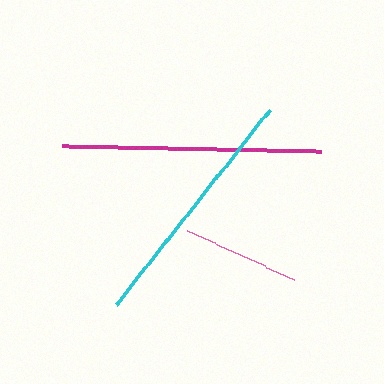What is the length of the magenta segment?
The magenta segment is approximately 259 pixels long.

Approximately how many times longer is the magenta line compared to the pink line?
The magenta line is approximately 2.2 times the length of the pink line.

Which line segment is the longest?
The magenta line is the longest at approximately 259 pixels.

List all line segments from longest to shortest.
From longest to shortest: magenta, cyan, pink.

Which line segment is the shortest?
The pink line is the shortest at approximately 118 pixels.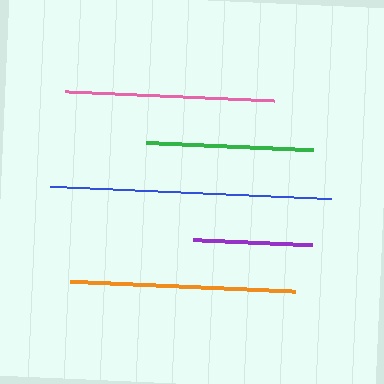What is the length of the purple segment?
The purple segment is approximately 119 pixels long.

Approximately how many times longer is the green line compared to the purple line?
The green line is approximately 1.4 times the length of the purple line.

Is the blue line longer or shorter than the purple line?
The blue line is longer than the purple line.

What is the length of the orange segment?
The orange segment is approximately 225 pixels long.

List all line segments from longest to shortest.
From longest to shortest: blue, orange, pink, green, purple.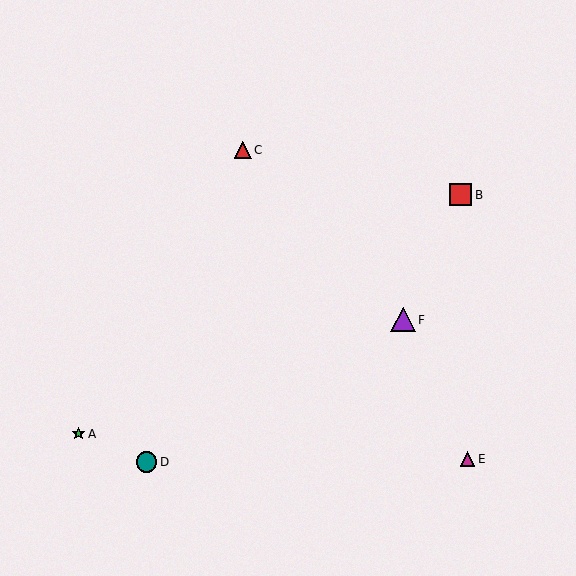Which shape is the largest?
The purple triangle (labeled F) is the largest.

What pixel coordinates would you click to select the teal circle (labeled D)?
Click at (147, 462) to select the teal circle D.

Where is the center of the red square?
The center of the red square is at (460, 195).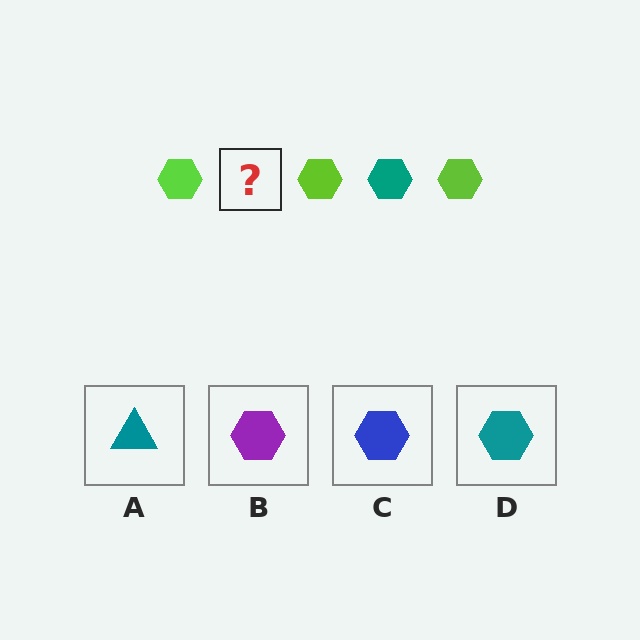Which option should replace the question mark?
Option D.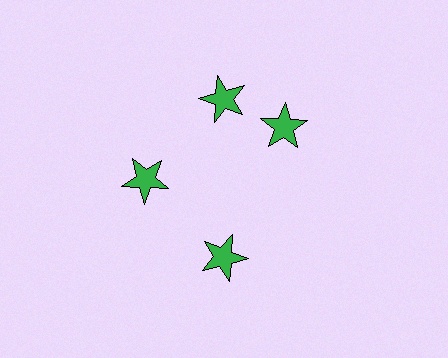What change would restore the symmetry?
The symmetry would be restored by rotating it back into even spacing with its neighbors so that all 4 stars sit at equal angles and equal distance from the center.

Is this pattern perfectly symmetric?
No. The 4 green stars are arranged in a ring, but one element near the 3 o'clock position is rotated out of alignment along the ring, breaking the 4-fold rotational symmetry.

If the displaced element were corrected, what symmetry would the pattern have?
It would have 4-fold rotational symmetry — the pattern would map onto itself every 90 degrees.